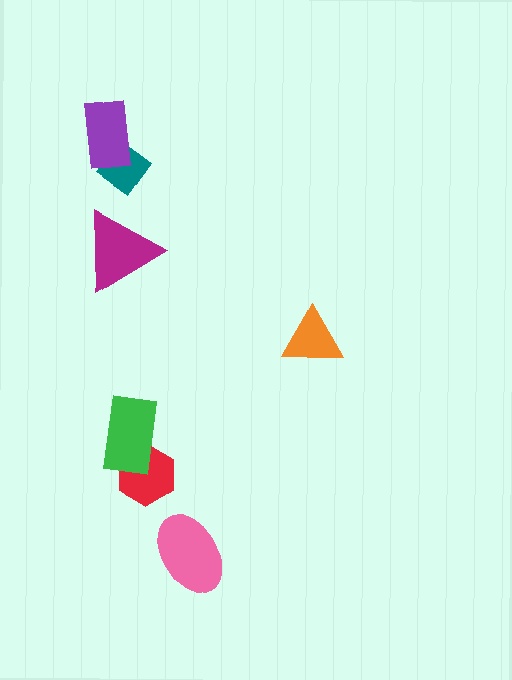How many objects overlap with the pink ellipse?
0 objects overlap with the pink ellipse.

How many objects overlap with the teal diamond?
1 object overlaps with the teal diamond.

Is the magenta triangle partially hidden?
No, no other shape covers it.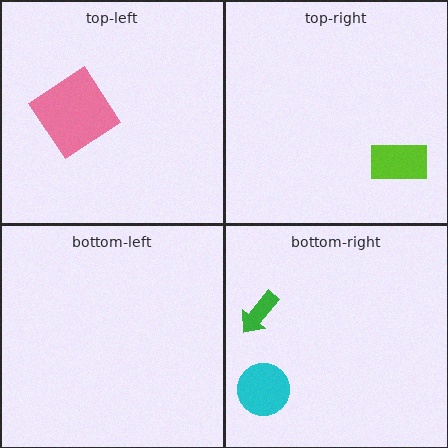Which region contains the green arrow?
The bottom-right region.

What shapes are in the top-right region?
The lime rectangle.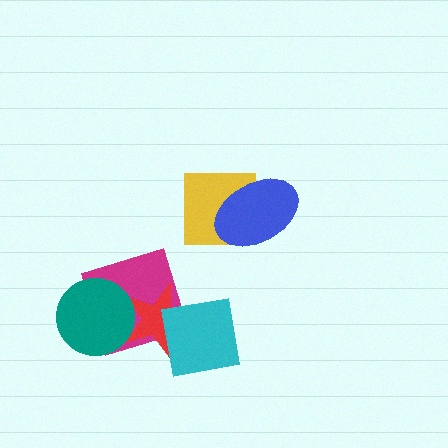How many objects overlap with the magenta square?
3 objects overlap with the magenta square.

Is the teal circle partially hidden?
No, no other shape covers it.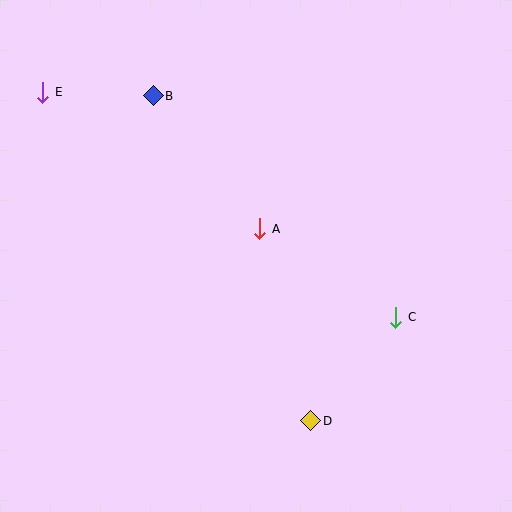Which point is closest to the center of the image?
Point A at (260, 229) is closest to the center.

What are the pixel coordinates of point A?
Point A is at (260, 229).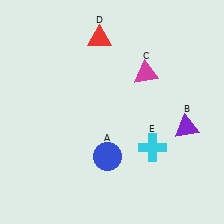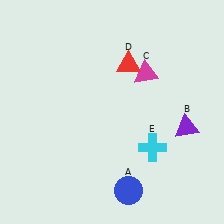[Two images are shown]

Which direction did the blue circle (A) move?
The blue circle (A) moved down.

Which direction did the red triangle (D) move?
The red triangle (D) moved right.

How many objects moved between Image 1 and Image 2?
2 objects moved between the two images.